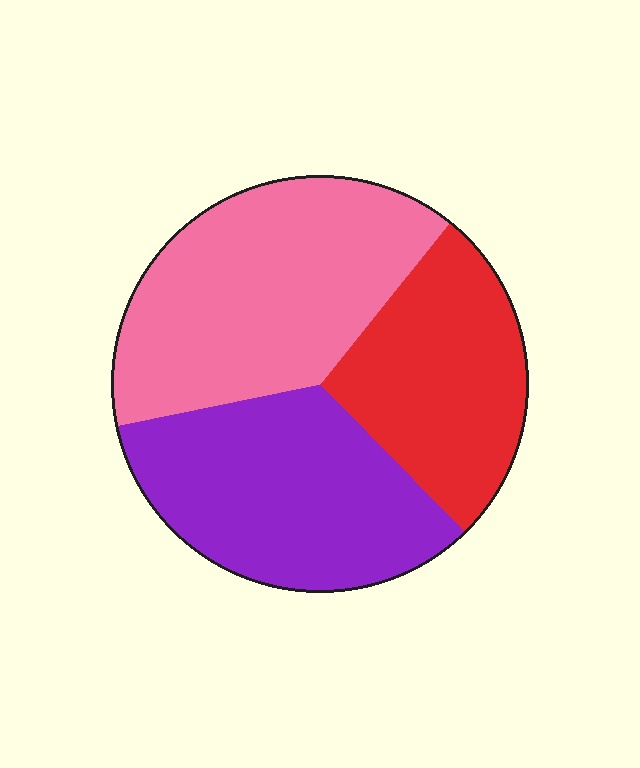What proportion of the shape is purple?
Purple takes up about one third (1/3) of the shape.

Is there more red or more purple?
Purple.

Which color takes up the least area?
Red, at roughly 25%.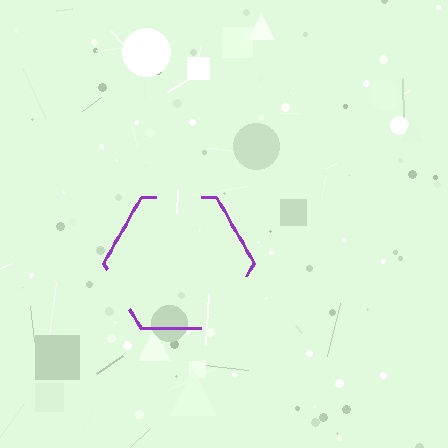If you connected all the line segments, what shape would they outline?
They would outline a hexagon.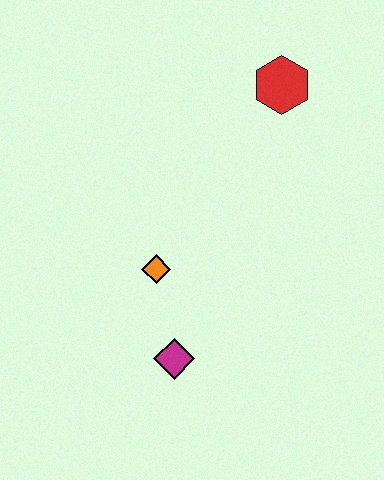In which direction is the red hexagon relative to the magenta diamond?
The red hexagon is above the magenta diamond.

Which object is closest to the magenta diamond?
The orange diamond is closest to the magenta diamond.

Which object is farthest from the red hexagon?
The magenta diamond is farthest from the red hexagon.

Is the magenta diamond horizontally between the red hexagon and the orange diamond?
Yes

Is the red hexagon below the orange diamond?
No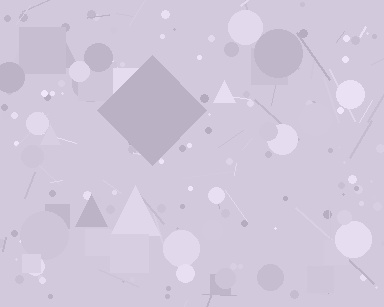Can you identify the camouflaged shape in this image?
The camouflaged shape is a diamond.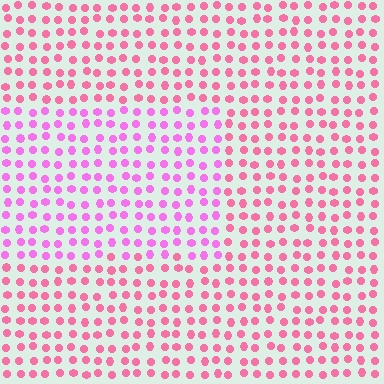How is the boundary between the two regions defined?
The boundary is defined purely by a slight shift in hue (about 32 degrees). Spacing, size, and orientation are identical on both sides.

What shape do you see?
I see a rectangle.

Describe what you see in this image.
The image is filled with small pink elements in a uniform arrangement. A rectangle-shaped region is visible where the elements are tinted to a slightly different hue, forming a subtle color boundary.